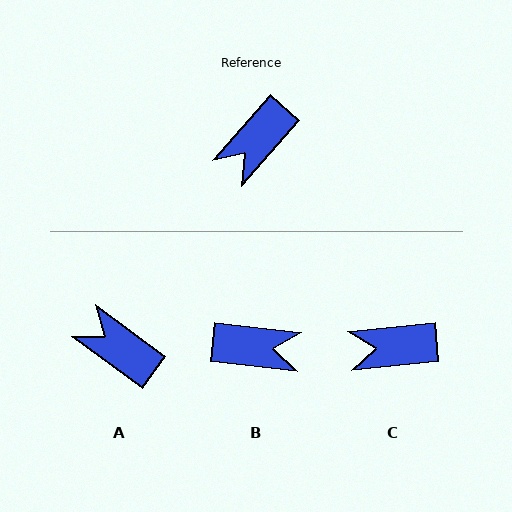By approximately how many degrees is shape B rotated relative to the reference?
Approximately 125 degrees counter-clockwise.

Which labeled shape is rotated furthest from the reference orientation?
B, about 125 degrees away.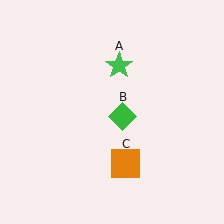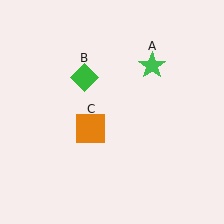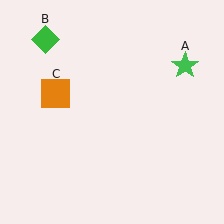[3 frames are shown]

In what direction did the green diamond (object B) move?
The green diamond (object B) moved up and to the left.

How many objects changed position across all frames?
3 objects changed position: green star (object A), green diamond (object B), orange square (object C).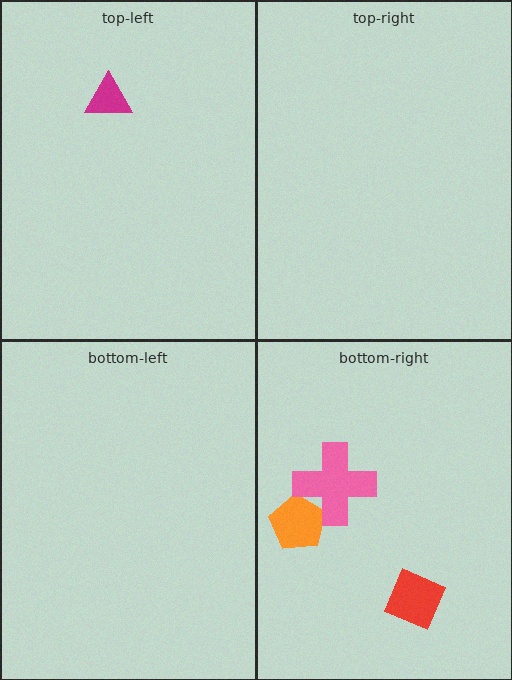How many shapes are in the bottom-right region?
3.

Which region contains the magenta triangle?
The top-left region.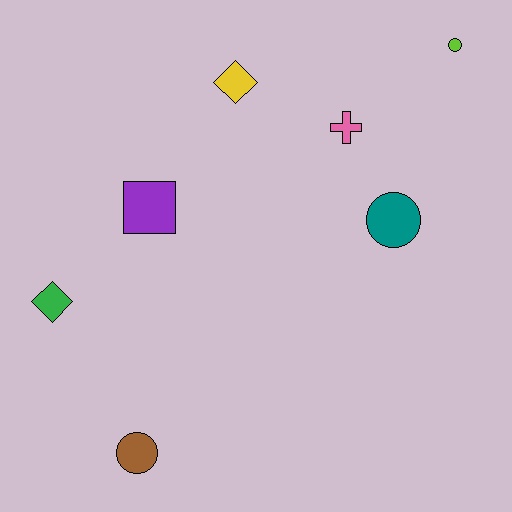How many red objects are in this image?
There are no red objects.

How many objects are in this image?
There are 7 objects.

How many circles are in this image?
There are 3 circles.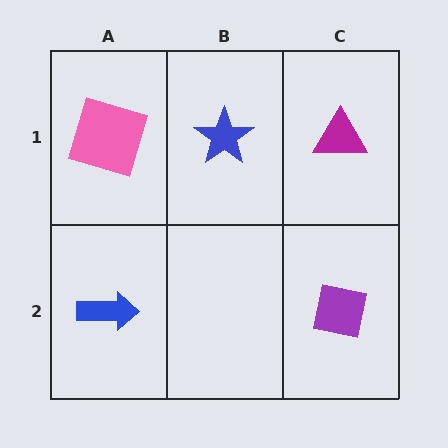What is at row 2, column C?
A purple square.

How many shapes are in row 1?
3 shapes.